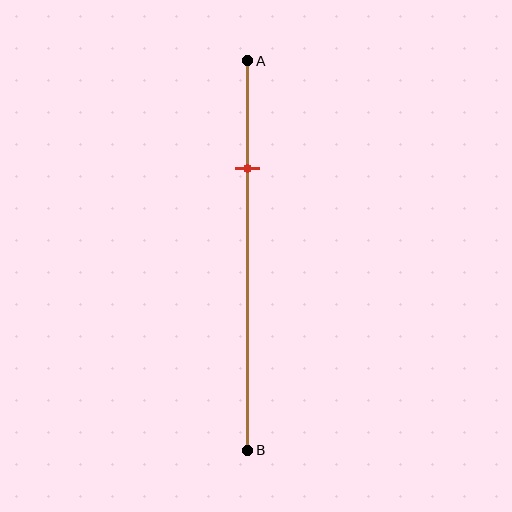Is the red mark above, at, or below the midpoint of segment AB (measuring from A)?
The red mark is above the midpoint of segment AB.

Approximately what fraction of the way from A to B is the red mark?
The red mark is approximately 30% of the way from A to B.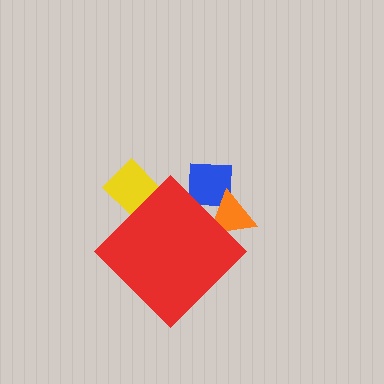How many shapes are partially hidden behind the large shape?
3 shapes are partially hidden.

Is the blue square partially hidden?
Yes, the blue square is partially hidden behind the red diamond.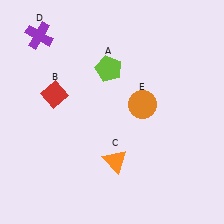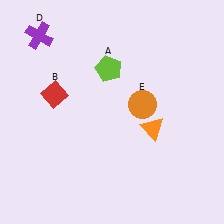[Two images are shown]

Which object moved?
The orange triangle (C) moved right.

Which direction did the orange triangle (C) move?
The orange triangle (C) moved right.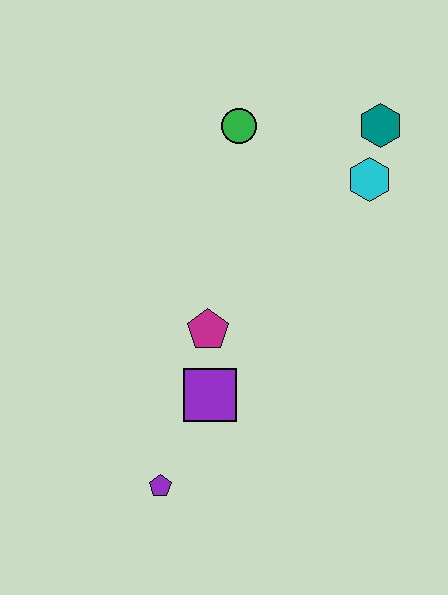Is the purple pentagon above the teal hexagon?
No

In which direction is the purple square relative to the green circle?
The purple square is below the green circle.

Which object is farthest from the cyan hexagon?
The purple pentagon is farthest from the cyan hexagon.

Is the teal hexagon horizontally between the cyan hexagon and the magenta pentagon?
No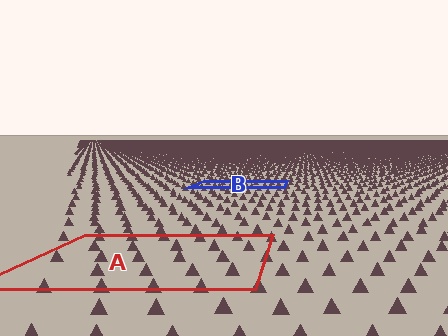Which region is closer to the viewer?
Region A is closer. The texture elements there are larger and more spread out.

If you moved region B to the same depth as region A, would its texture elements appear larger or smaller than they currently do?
They would appear larger. At a closer depth, the same texture elements are projected at a bigger on-screen size.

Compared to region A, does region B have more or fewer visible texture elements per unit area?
Region B has more texture elements per unit area — they are packed more densely because it is farther away.